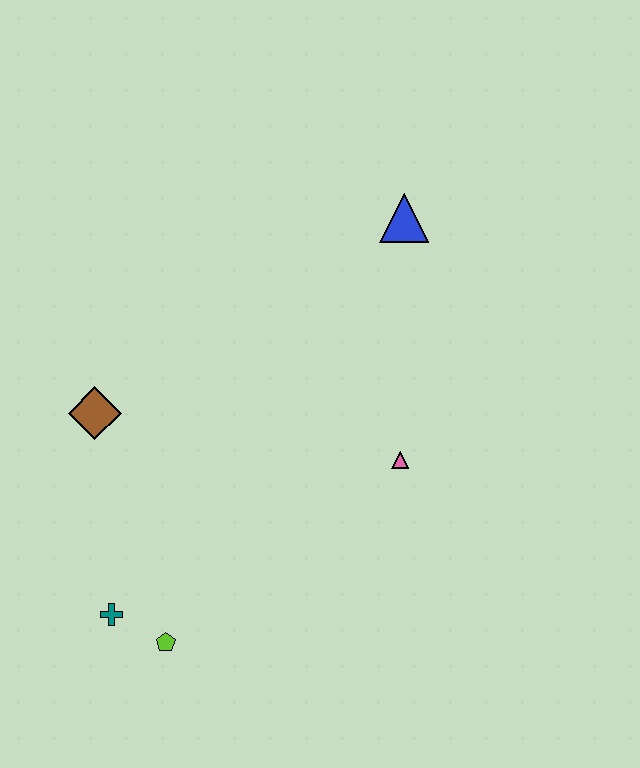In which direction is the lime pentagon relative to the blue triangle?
The lime pentagon is below the blue triangle.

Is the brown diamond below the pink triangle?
No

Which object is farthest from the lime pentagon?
The blue triangle is farthest from the lime pentagon.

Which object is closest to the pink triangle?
The blue triangle is closest to the pink triangle.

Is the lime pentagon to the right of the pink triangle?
No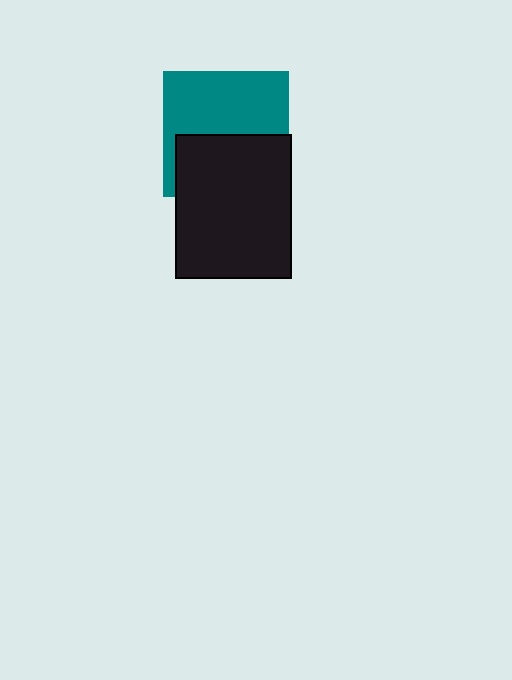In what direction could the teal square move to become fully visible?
The teal square could move up. That would shift it out from behind the black rectangle entirely.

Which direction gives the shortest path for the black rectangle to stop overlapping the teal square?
Moving down gives the shortest separation.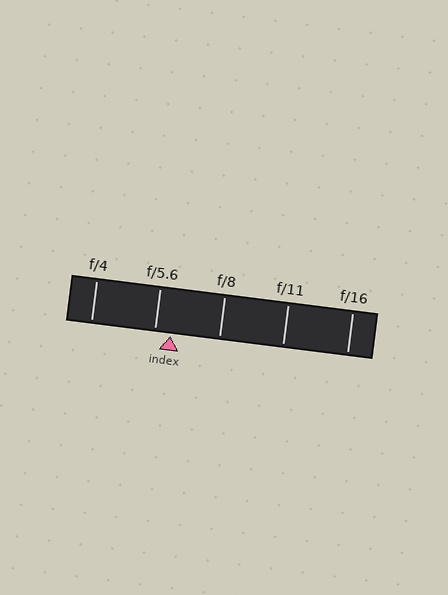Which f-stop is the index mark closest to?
The index mark is closest to f/5.6.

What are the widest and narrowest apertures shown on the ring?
The widest aperture shown is f/4 and the narrowest is f/16.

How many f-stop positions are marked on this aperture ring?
There are 5 f-stop positions marked.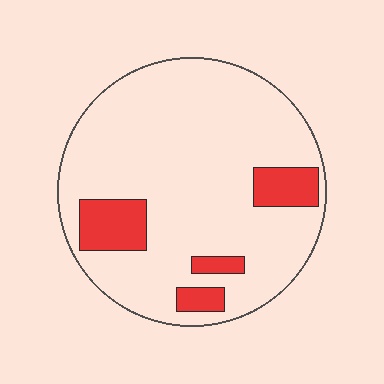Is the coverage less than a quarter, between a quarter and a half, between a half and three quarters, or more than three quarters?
Less than a quarter.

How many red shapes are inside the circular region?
4.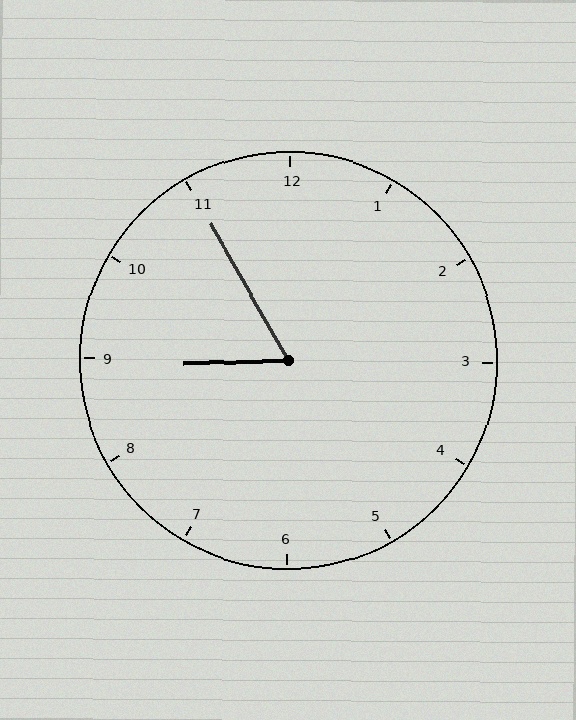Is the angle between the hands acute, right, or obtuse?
It is acute.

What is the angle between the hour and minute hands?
Approximately 62 degrees.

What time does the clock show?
8:55.